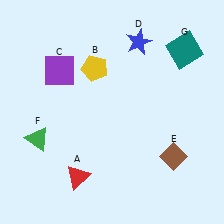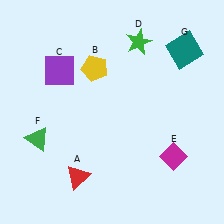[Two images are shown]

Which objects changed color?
D changed from blue to green. E changed from brown to magenta.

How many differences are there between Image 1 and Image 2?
There are 2 differences between the two images.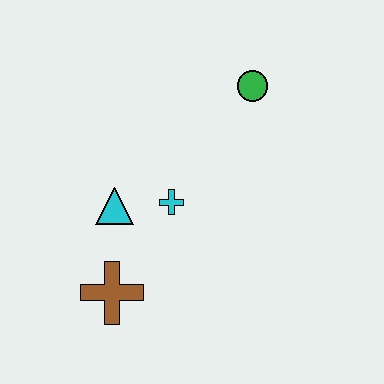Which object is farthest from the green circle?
The brown cross is farthest from the green circle.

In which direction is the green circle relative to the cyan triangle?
The green circle is to the right of the cyan triangle.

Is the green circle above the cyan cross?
Yes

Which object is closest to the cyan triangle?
The cyan cross is closest to the cyan triangle.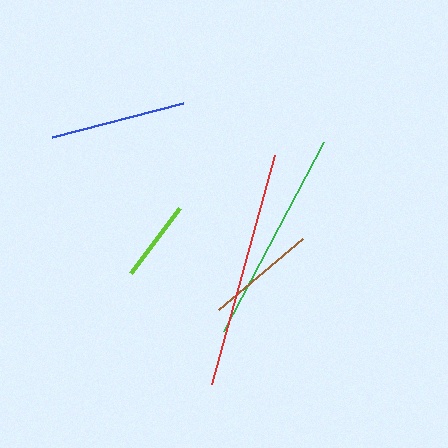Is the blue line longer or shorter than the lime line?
The blue line is longer than the lime line.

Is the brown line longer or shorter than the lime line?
The brown line is longer than the lime line.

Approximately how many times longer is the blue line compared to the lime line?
The blue line is approximately 1.7 times the length of the lime line.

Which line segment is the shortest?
The lime line is the shortest at approximately 82 pixels.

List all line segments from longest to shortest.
From longest to shortest: red, green, blue, brown, lime.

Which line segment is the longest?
The red line is the longest at approximately 238 pixels.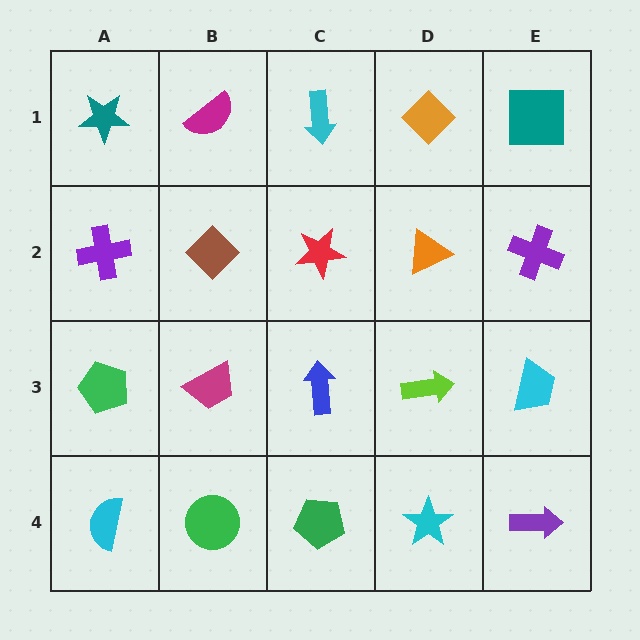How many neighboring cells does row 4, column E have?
2.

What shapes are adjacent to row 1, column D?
An orange triangle (row 2, column D), a cyan arrow (row 1, column C), a teal square (row 1, column E).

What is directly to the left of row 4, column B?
A cyan semicircle.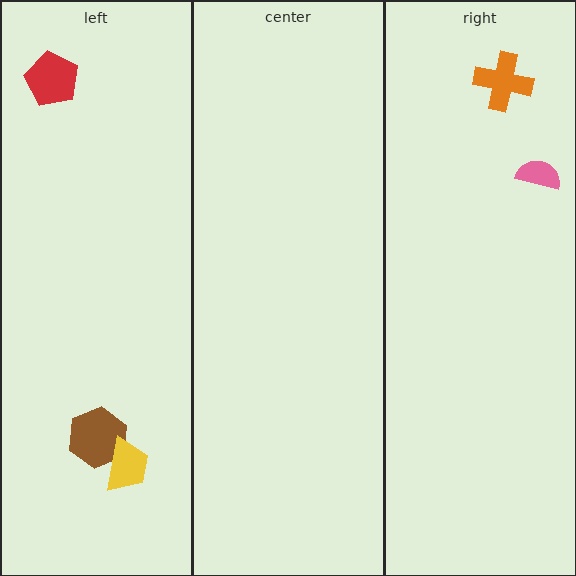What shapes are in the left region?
The brown hexagon, the red pentagon, the yellow trapezoid.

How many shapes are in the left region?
3.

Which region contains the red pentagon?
The left region.